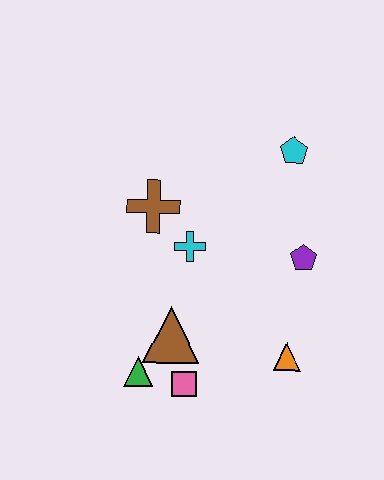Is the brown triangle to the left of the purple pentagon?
Yes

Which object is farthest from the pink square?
The cyan pentagon is farthest from the pink square.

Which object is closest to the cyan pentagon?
The purple pentagon is closest to the cyan pentagon.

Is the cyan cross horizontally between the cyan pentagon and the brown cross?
Yes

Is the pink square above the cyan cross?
No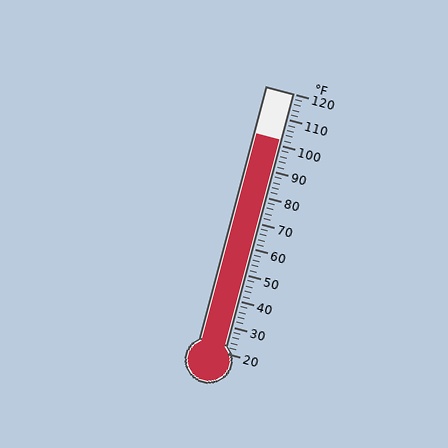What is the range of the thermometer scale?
The thermometer scale ranges from 20°F to 120°F.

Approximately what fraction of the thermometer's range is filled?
The thermometer is filled to approximately 80% of its range.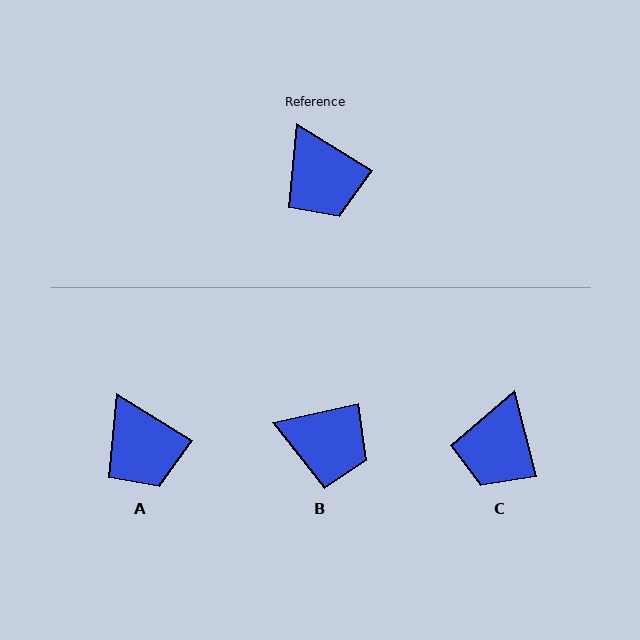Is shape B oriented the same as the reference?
No, it is off by about 43 degrees.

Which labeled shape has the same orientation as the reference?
A.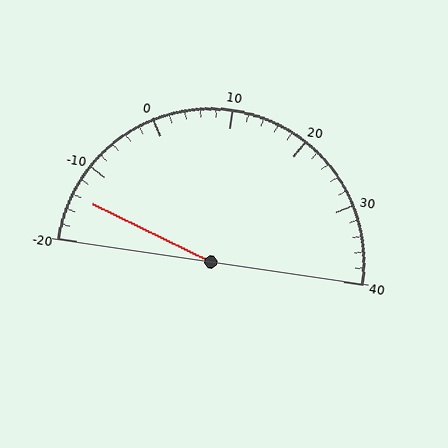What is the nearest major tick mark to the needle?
The nearest major tick mark is -10.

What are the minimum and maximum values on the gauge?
The gauge ranges from -20 to 40.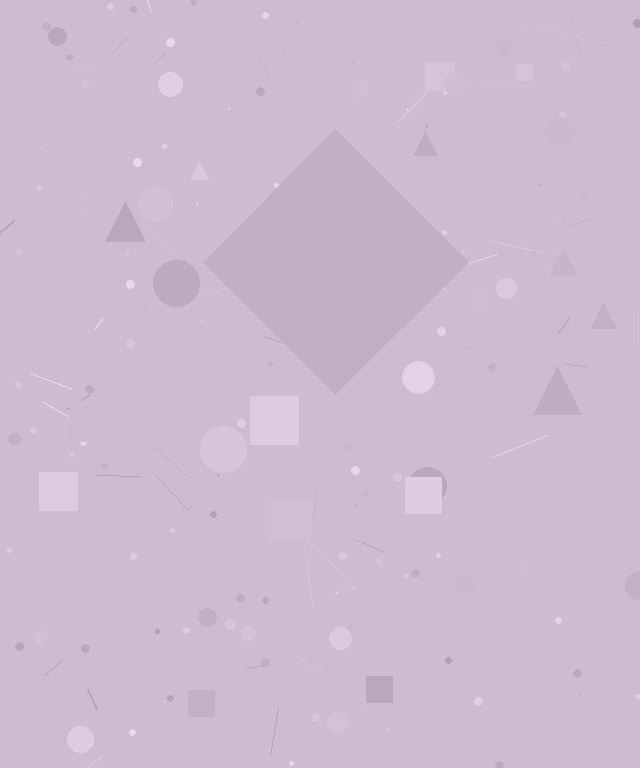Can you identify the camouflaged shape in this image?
The camouflaged shape is a diamond.